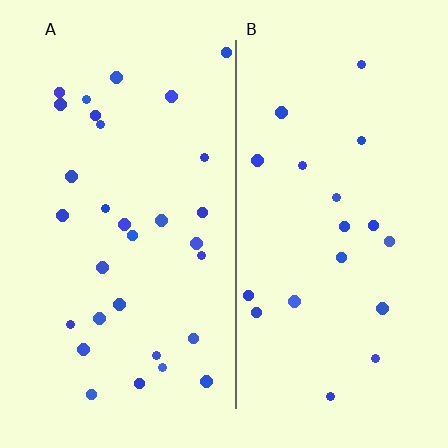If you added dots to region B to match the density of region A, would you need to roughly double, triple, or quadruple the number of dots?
Approximately double.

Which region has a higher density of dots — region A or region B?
A (the left).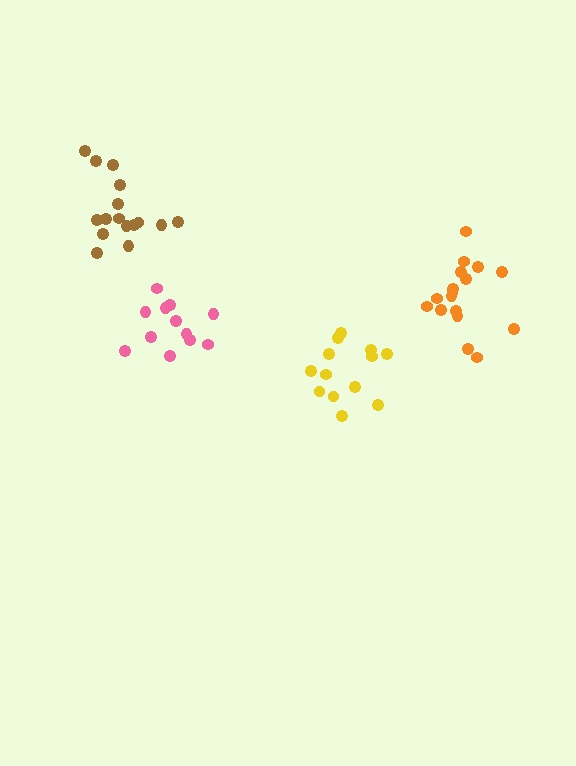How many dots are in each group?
Group 1: 17 dots, Group 2: 16 dots, Group 3: 13 dots, Group 4: 12 dots (58 total).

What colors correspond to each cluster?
The clusters are colored: orange, brown, yellow, pink.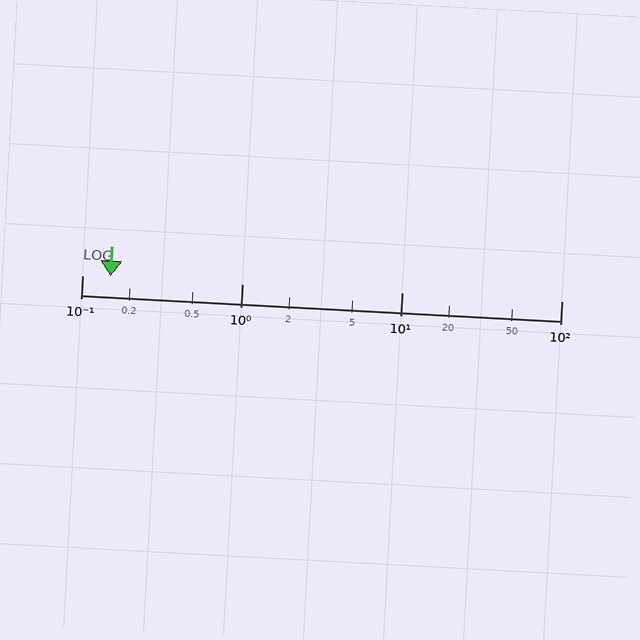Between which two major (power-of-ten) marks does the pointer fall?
The pointer is between 0.1 and 1.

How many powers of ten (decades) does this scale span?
The scale spans 3 decades, from 0.1 to 100.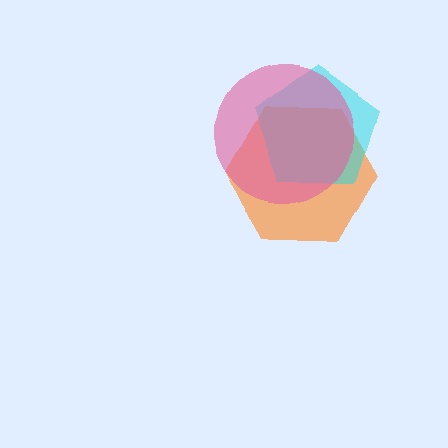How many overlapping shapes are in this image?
There are 3 overlapping shapes in the image.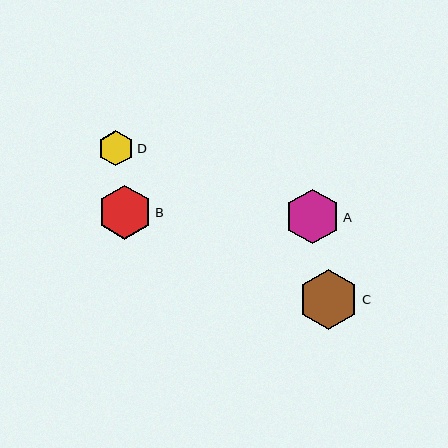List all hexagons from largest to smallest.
From largest to smallest: C, A, B, D.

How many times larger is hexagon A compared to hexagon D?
Hexagon A is approximately 1.6 times the size of hexagon D.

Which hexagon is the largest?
Hexagon C is the largest with a size of approximately 60 pixels.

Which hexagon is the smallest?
Hexagon D is the smallest with a size of approximately 35 pixels.